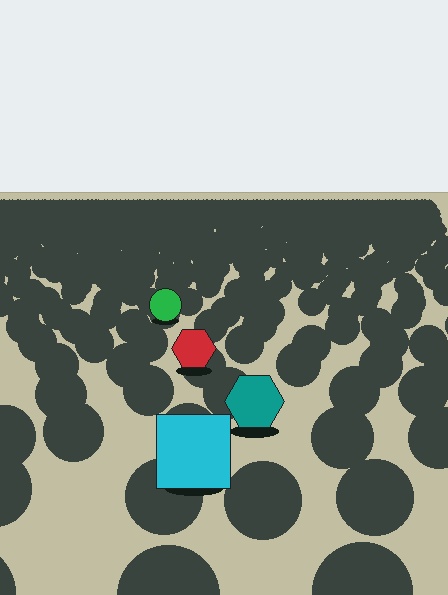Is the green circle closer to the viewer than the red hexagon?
No. The red hexagon is closer — you can tell from the texture gradient: the ground texture is coarser near it.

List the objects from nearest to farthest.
From nearest to farthest: the cyan square, the teal hexagon, the red hexagon, the green circle.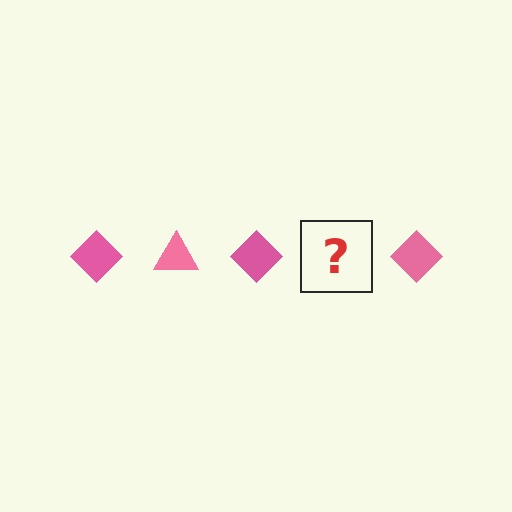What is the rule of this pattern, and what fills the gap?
The rule is that the pattern cycles through diamond, triangle shapes in pink. The gap should be filled with a pink triangle.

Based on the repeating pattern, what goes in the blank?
The blank should be a pink triangle.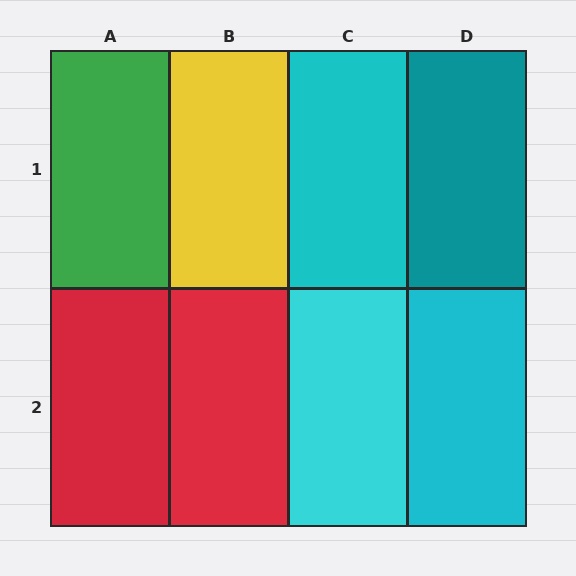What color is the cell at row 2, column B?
Red.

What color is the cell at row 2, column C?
Cyan.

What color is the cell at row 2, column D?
Cyan.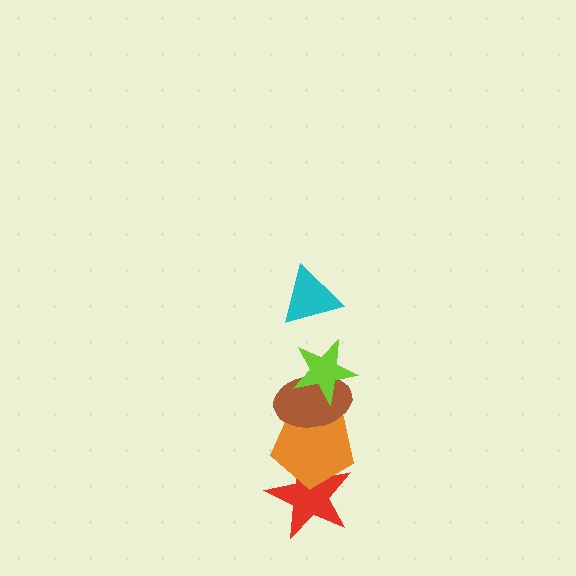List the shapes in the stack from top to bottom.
From top to bottom: the cyan triangle, the lime star, the brown ellipse, the orange pentagon, the red star.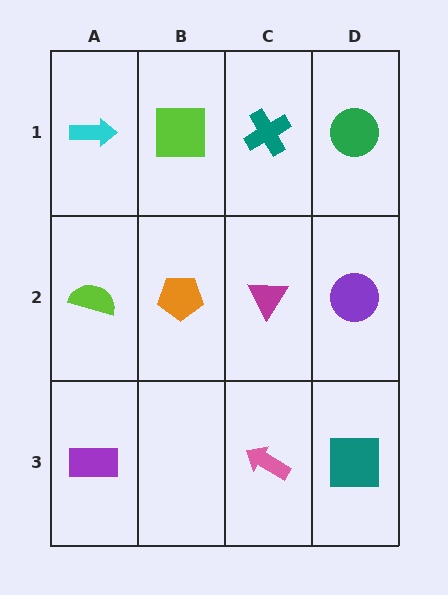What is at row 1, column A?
A cyan arrow.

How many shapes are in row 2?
4 shapes.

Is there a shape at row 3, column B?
No, that cell is empty.